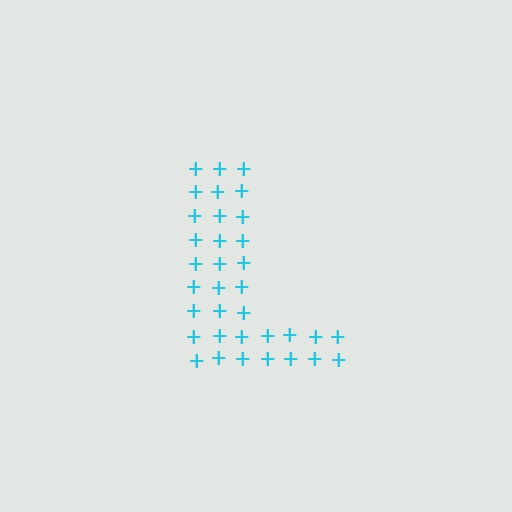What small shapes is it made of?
It is made of small plus signs.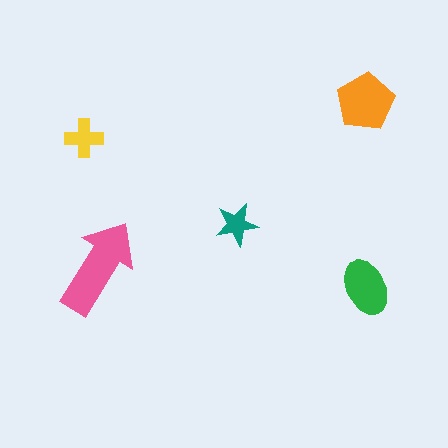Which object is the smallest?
The teal star.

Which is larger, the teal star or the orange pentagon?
The orange pentagon.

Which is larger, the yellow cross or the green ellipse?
The green ellipse.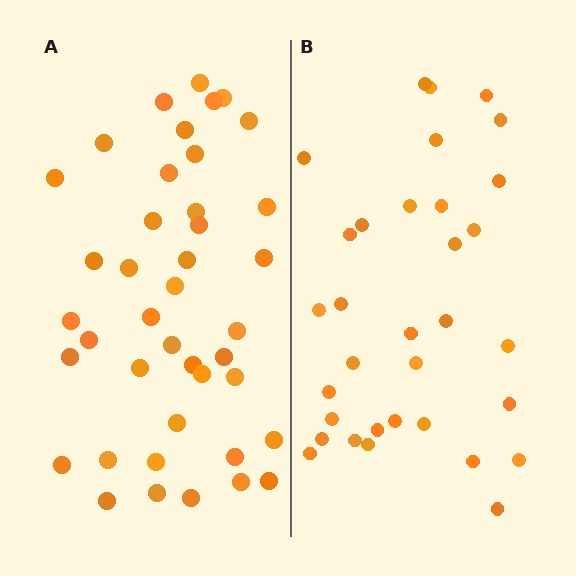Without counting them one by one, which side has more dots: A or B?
Region A (the left region) has more dots.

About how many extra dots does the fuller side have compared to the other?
Region A has roughly 8 or so more dots than region B.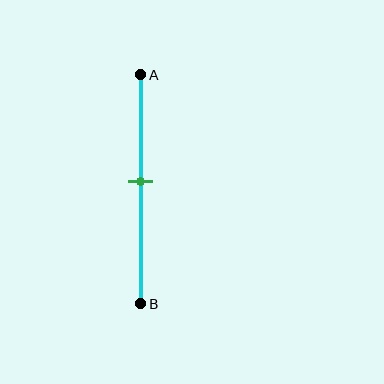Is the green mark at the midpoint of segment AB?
No, the mark is at about 45% from A, not at the 50% midpoint.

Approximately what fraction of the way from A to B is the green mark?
The green mark is approximately 45% of the way from A to B.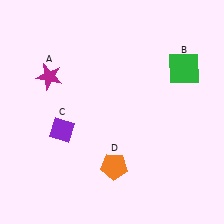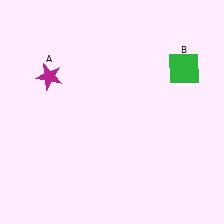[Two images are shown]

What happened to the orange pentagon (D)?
The orange pentagon (D) was removed in Image 2. It was in the bottom-right area of Image 1.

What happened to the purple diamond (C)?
The purple diamond (C) was removed in Image 2. It was in the bottom-left area of Image 1.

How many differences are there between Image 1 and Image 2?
There are 2 differences between the two images.